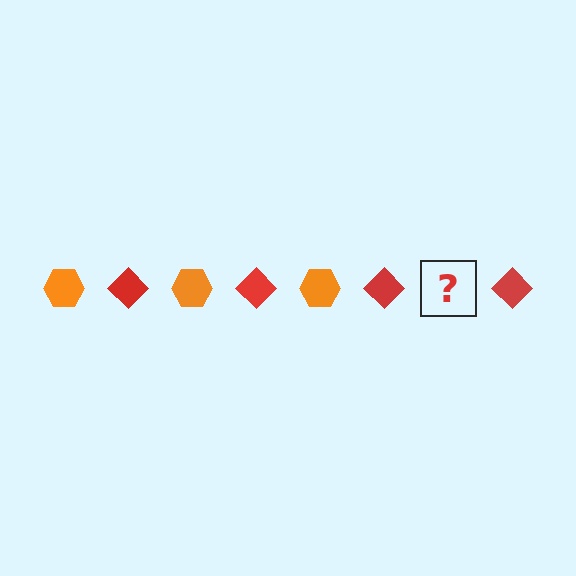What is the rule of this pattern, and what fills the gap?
The rule is that the pattern alternates between orange hexagon and red diamond. The gap should be filled with an orange hexagon.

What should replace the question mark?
The question mark should be replaced with an orange hexagon.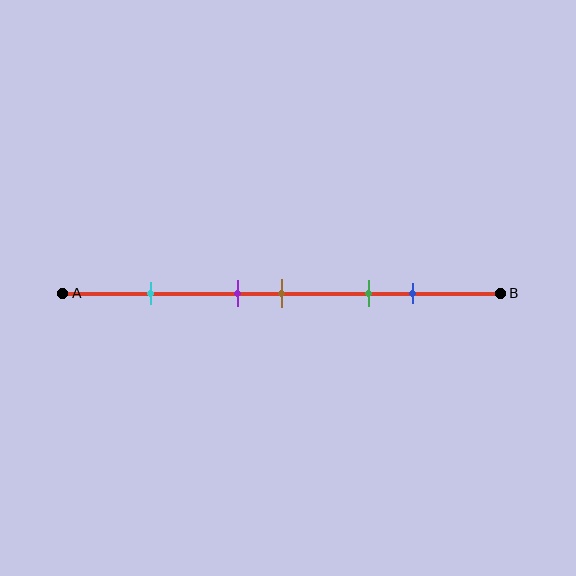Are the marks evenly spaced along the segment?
No, the marks are not evenly spaced.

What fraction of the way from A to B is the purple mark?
The purple mark is approximately 40% (0.4) of the way from A to B.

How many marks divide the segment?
There are 5 marks dividing the segment.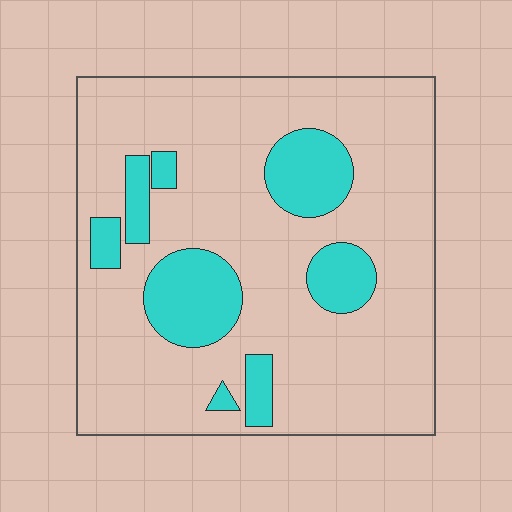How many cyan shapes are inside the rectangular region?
8.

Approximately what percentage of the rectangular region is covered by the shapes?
Approximately 20%.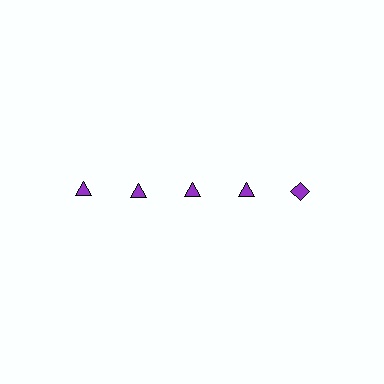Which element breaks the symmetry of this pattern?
The purple diamond in the top row, rightmost column breaks the symmetry. All other shapes are purple triangles.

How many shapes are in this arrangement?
There are 5 shapes arranged in a grid pattern.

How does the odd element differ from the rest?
It has a different shape: diamond instead of triangle.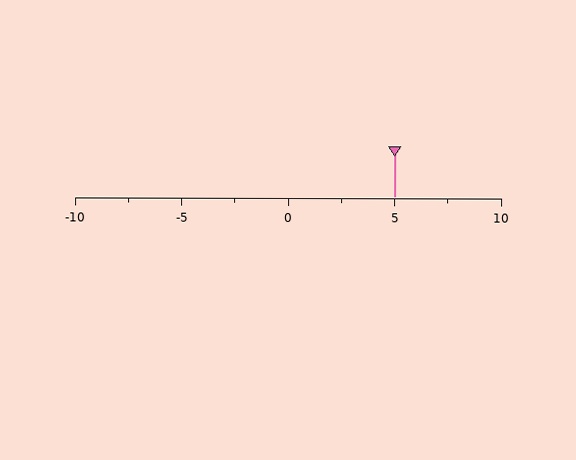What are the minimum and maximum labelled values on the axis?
The axis runs from -10 to 10.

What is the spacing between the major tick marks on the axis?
The major ticks are spaced 5 apart.